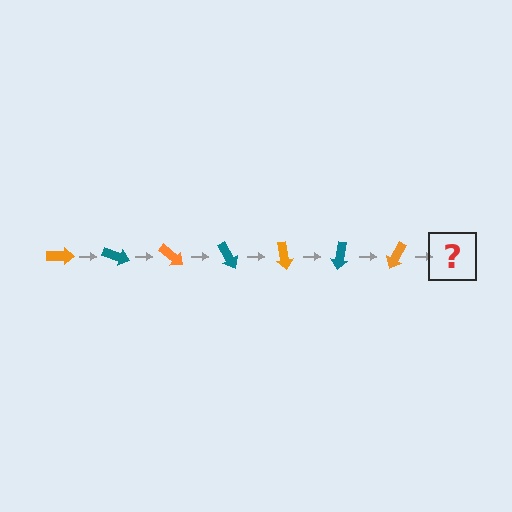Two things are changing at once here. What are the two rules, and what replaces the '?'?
The two rules are that it rotates 20 degrees each step and the color cycles through orange and teal. The '?' should be a teal arrow, rotated 140 degrees from the start.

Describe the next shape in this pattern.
It should be a teal arrow, rotated 140 degrees from the start.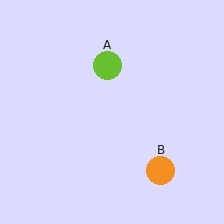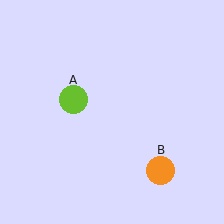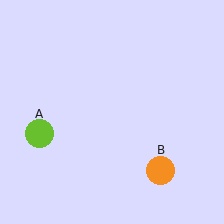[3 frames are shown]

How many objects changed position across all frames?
1 object changed position: lime circle (object A).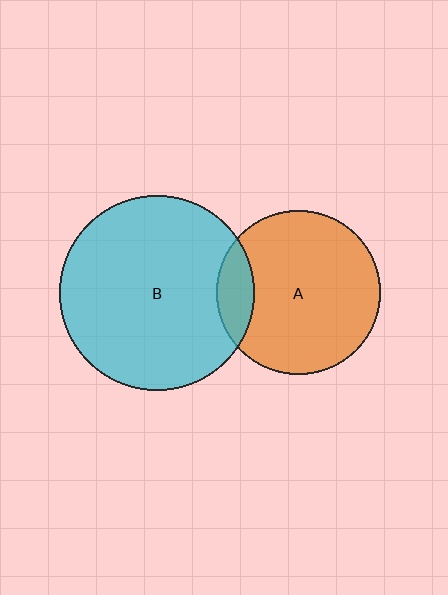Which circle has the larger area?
Circle B (cyan).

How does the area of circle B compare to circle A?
Approximately 1.4 times.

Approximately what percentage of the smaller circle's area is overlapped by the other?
Approximately 15%.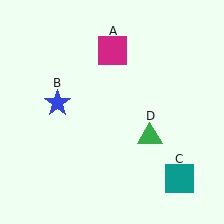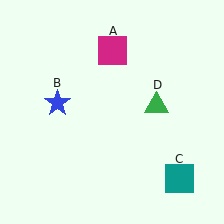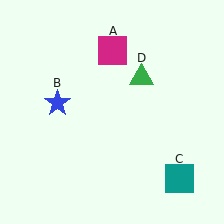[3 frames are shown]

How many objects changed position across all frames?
1 object changed position: green triangle (object D).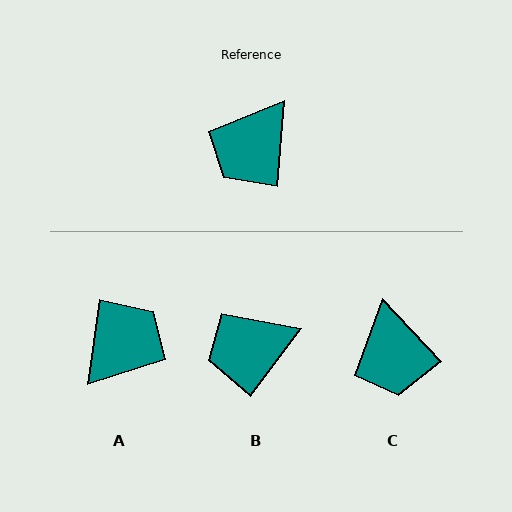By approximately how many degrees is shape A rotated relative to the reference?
Approximately 176 degrees counter-clockwise.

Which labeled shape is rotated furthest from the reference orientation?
A, about 176 degrees away.